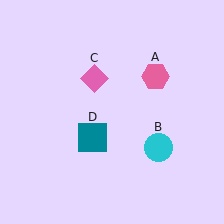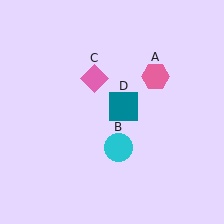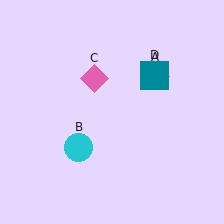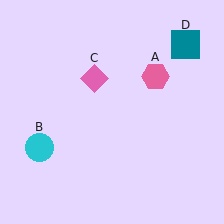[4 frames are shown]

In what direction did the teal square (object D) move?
The teal square (object D) moved up and to the right.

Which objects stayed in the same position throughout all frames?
Pink hexagon (object A) and pink diamond (object C) remained stationary.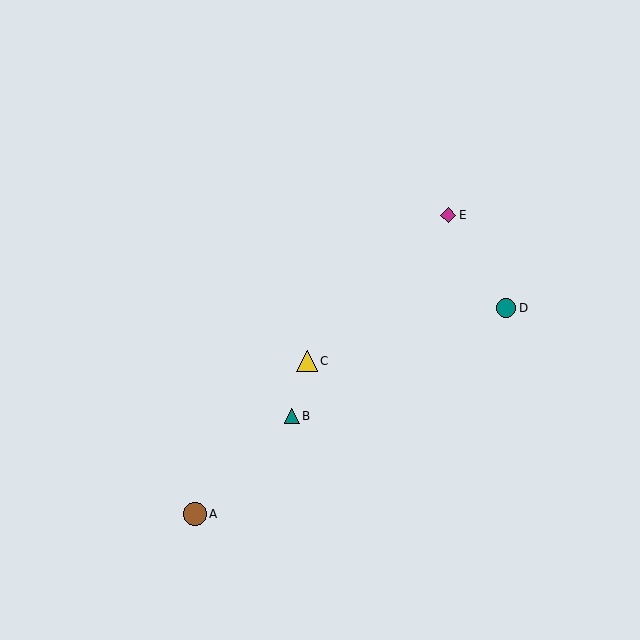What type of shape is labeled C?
Shape C is a yellow triangle.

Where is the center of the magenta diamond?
The center of the magenta diamond is at (448, 215).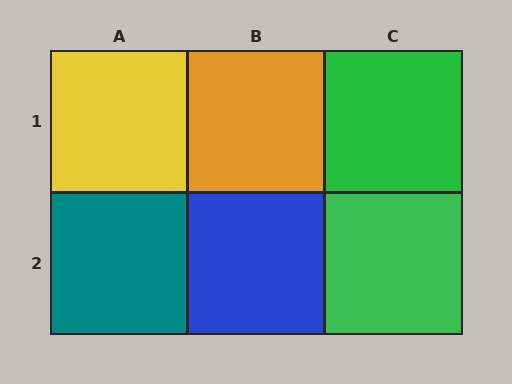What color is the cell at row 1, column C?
Green.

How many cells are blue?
1 cell is blue.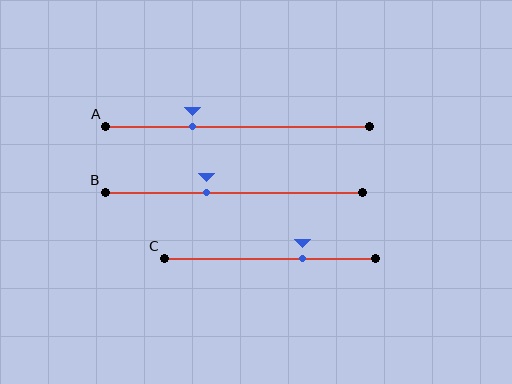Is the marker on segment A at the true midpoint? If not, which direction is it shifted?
No, the marker on segment A is shifted to the left by about 17% of the segment length.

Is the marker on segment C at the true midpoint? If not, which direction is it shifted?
No, the marker on segment C is shifted to the right by about 16% of the segment length.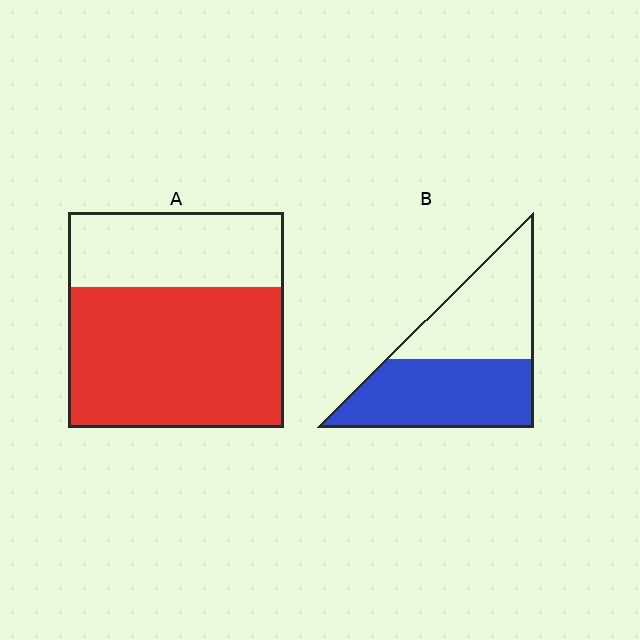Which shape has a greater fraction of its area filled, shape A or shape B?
Shape A.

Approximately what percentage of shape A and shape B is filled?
A is approximately 65% and B is approximately 55%.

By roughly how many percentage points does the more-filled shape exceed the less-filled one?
By roughly 10 percentage points (A over B).